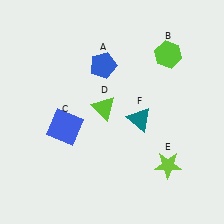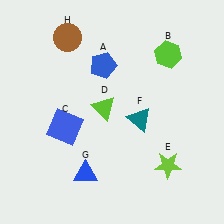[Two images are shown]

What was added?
A blue triangle (G), a brown circle (H) were added in Image 2.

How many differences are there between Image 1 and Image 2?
There are 2 differences between the two images.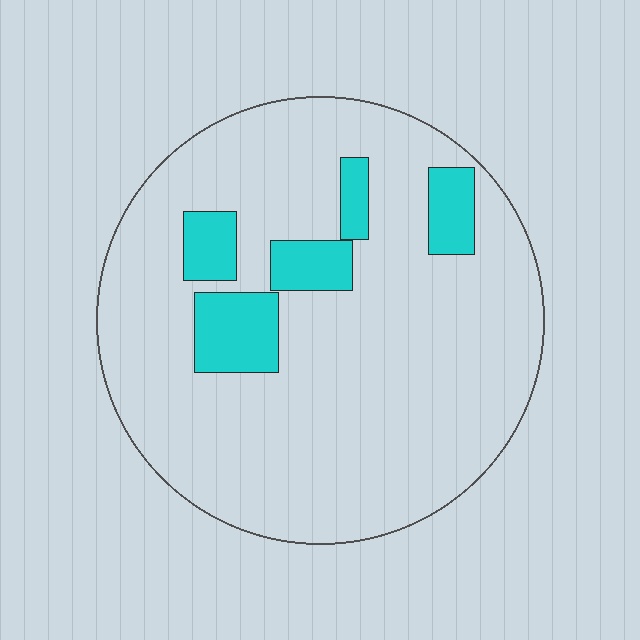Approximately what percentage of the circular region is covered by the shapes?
Approximately 15%.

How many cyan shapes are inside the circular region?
5.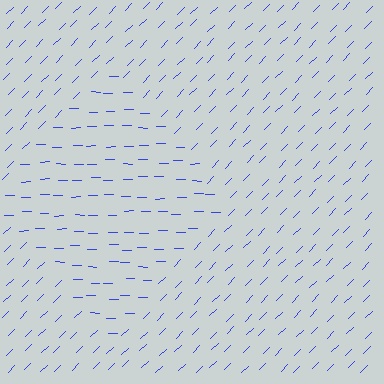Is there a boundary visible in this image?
Yes, there is a texture boundary formed by a change in line orientation.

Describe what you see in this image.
The image is filled with small blue line segments. A diamond region in the image has lines oriented differently from the surrounding lines, creating a visible texture boundary.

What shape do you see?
I see a diamond.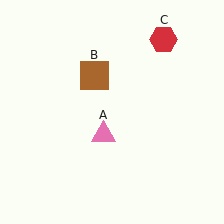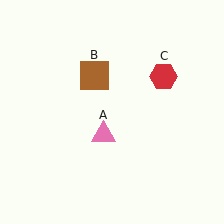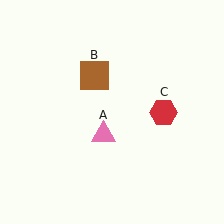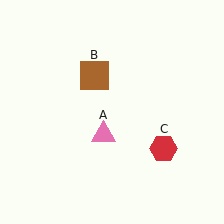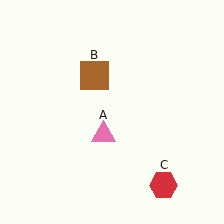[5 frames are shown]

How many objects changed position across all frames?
1 object changed position: red hexagon (object C).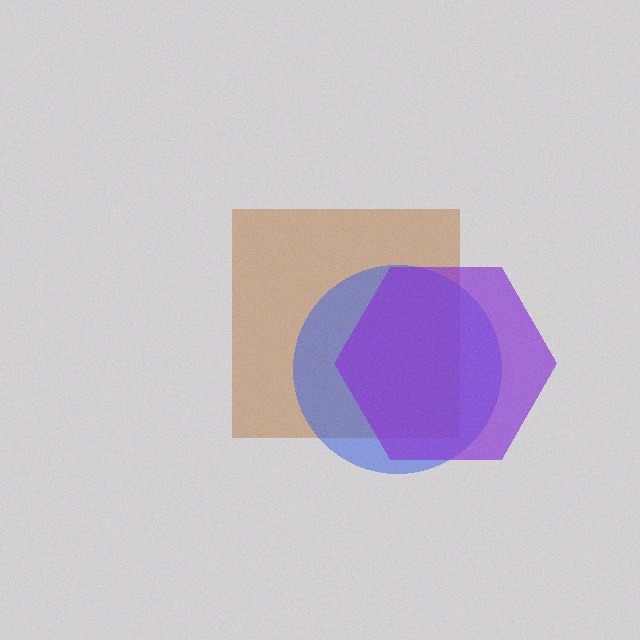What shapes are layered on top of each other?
The layered shapes are: a brown square, a blue circle, a purple hexagon.